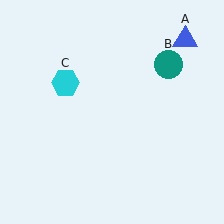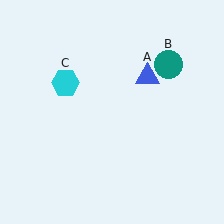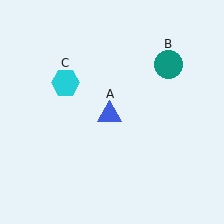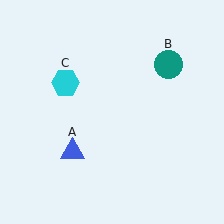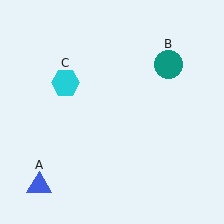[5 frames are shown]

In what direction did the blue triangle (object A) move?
The blue triangle (object A) moved down and to the left.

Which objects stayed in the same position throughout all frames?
Teal circle (object B) and cyan hexagon (object C) remained stationary.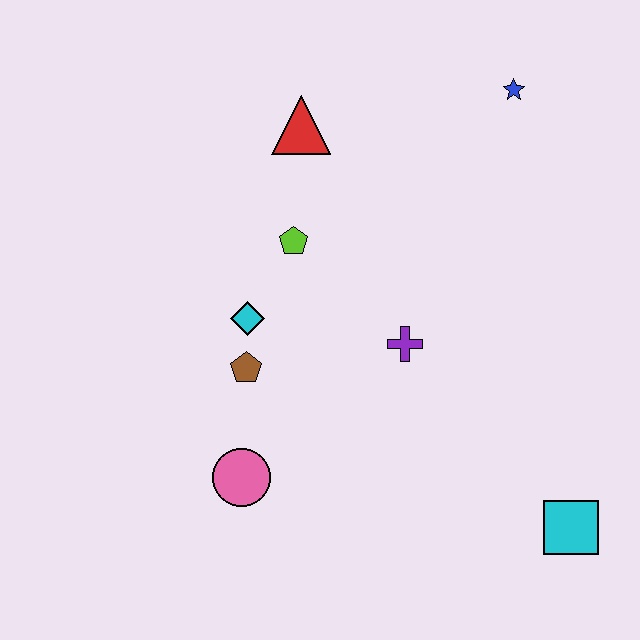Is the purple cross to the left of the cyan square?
Yes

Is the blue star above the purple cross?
Yes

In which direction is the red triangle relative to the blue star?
The red triangle is to the left of the blue star.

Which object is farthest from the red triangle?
The cyan square is farthest from the red triangle.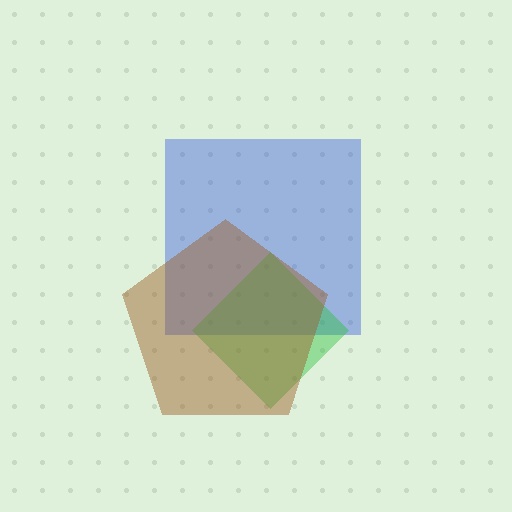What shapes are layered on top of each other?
The layered shapes are: a blue square, a green diamond, a brown pentagon.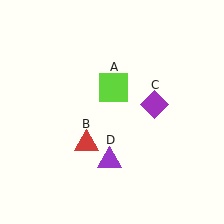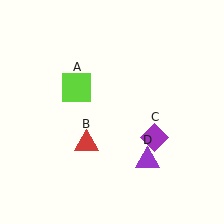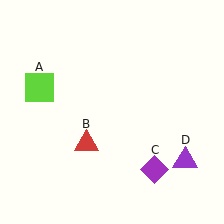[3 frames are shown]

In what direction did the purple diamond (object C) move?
The purple diamond (object C) moved down.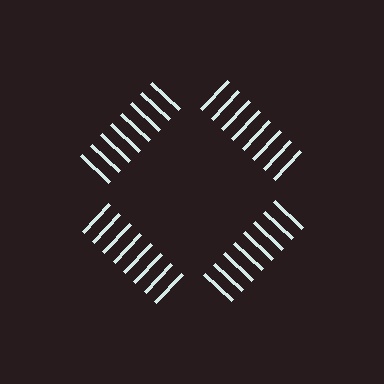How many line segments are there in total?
32 — 8 along each of the 4 edges.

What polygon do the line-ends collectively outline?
An illusory square — the line segments terminate on its edges but no continuous stroke is drawn.